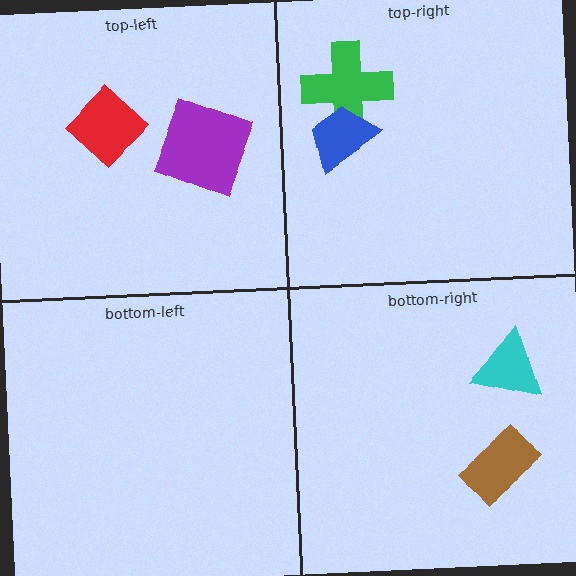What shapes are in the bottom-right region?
The brown rectangle, the cyan triangle.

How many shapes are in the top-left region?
2.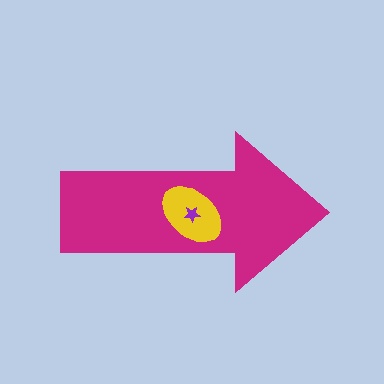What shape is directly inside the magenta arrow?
The yellow ellipse.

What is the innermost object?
The purple star.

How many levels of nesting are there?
3.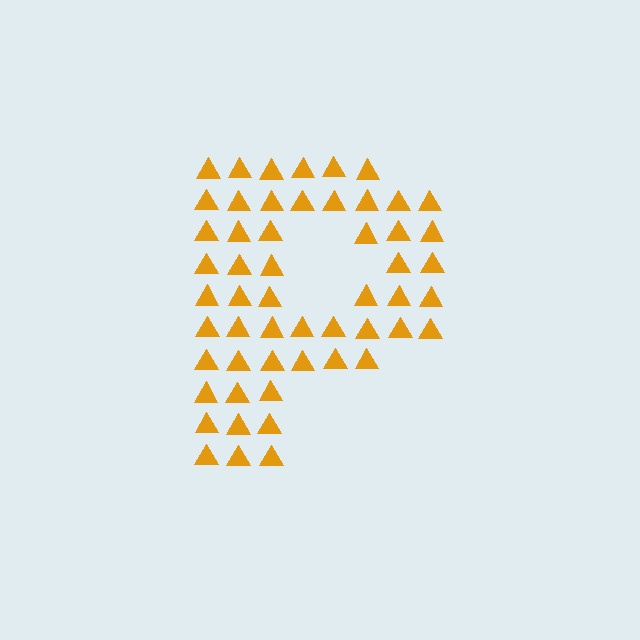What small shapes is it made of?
It is made of small triangles.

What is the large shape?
The large shape is the letter P.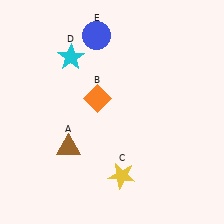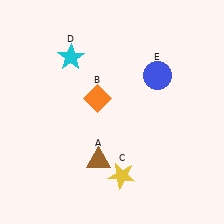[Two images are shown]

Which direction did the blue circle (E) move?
The blue circle (E) moved right.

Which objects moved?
The objects that moved are: the brown triangle (A), the blue circle (E).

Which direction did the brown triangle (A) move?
The brown triangle (A) moved right.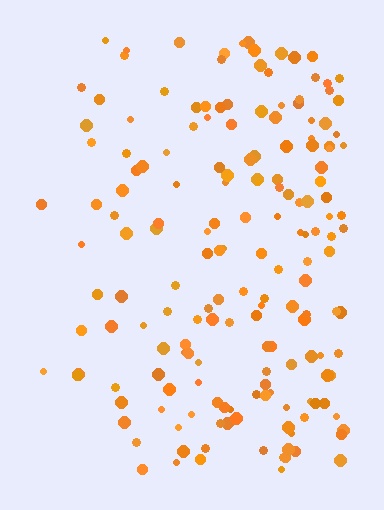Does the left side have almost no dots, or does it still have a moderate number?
Still a moderate number, just noticeably fewer than the right.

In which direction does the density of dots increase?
From left to right, with the right side densest.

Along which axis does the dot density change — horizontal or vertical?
Horizontal.